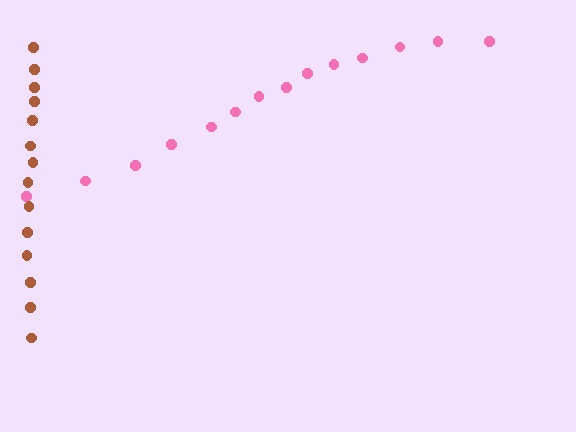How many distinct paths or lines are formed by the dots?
There are 2 distinct paths.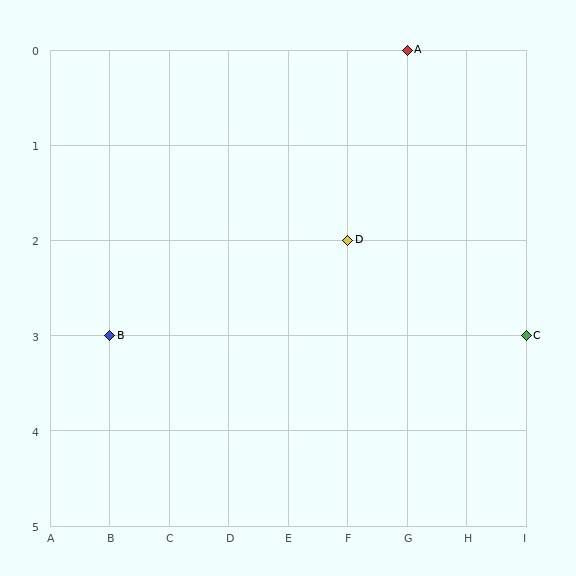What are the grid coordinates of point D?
Point D is at grid coordinates (F, 2).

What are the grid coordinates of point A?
Point A is at grid coordinates (G, 0).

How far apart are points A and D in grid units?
Points A and D are 1 column and 2 rows apart (about 2.2 grid units diagonally).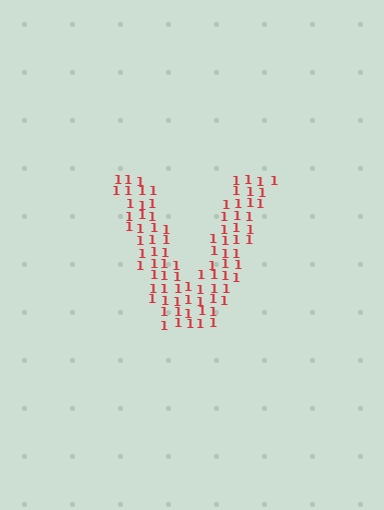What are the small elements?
The small elements are digit 1's.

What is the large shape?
The large shape is the letter V.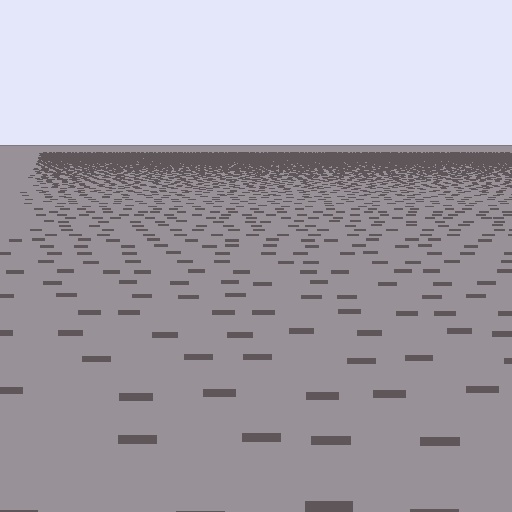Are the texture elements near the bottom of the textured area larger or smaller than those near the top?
Larger. Near the bottom, elements are closer to the viewer and appear at a bigger on-screen size.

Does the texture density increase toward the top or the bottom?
Density increases toward the top.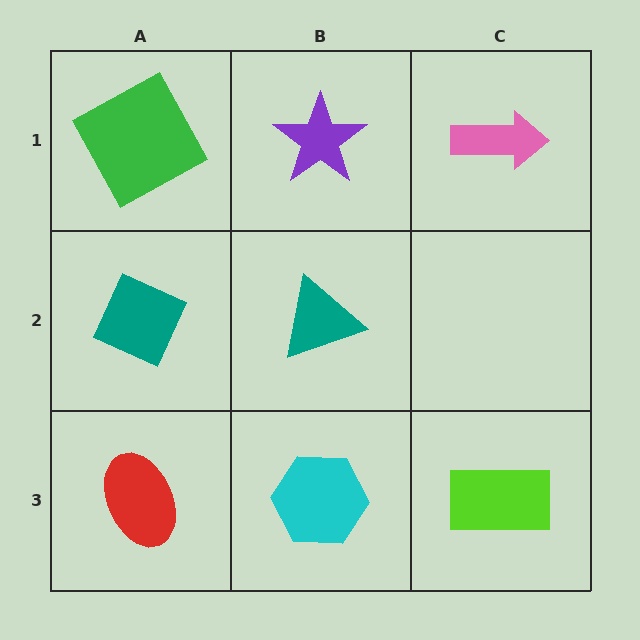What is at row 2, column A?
A teal diamond.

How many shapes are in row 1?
3 shapes.